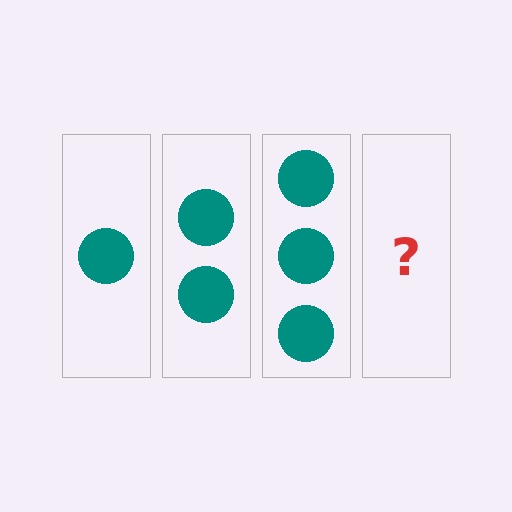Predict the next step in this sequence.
The next step is 4 circles.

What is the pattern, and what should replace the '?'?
The pattern is that each step adds one more circle. The '?' should be 4 circles.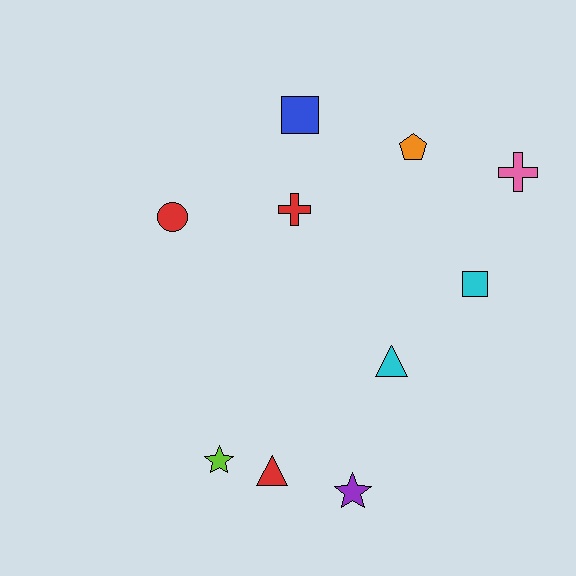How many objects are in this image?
There are 10 objects.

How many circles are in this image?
There is 1 circle.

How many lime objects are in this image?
There is 1 lime object.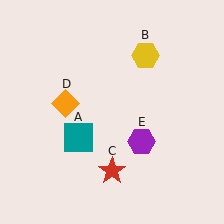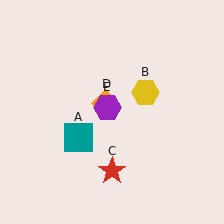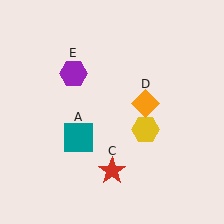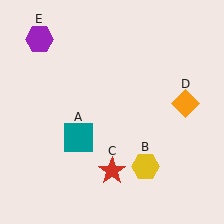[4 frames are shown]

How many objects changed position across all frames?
3 objects changed position: yellow hexagon (object B), orange diamond (object D), purple hexagon (object E).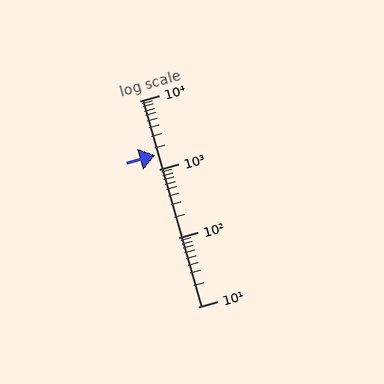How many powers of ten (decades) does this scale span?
The scale spans 3 decades, from 10 to 10000.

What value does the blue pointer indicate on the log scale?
The pointer indicates approximately 1600.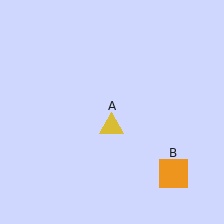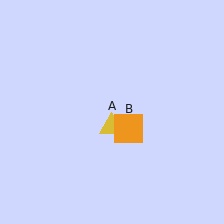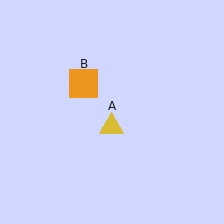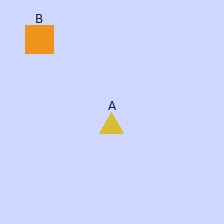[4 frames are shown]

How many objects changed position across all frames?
1 object changed position: orange square (object B).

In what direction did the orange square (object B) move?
The orange square (object B) moved up and to the left.